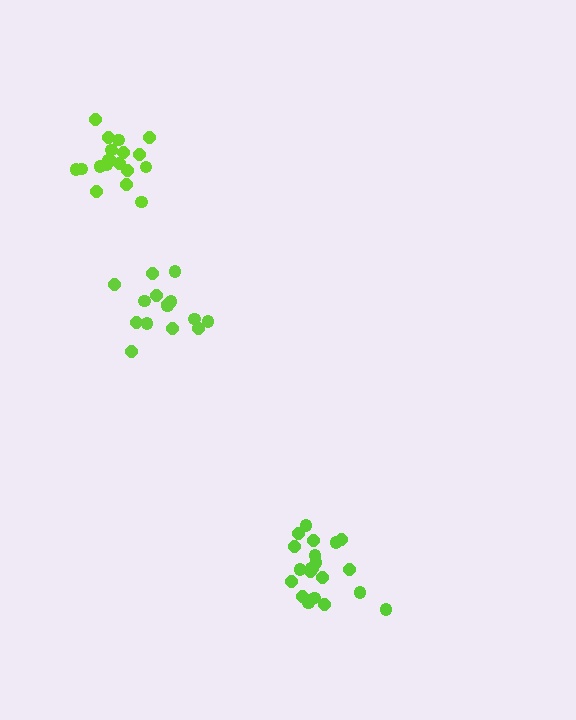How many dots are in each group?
Group 1: 21 dots, Group 2: 15 dots, Group 3: 19 dots (55 total).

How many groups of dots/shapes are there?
There are 3 groups.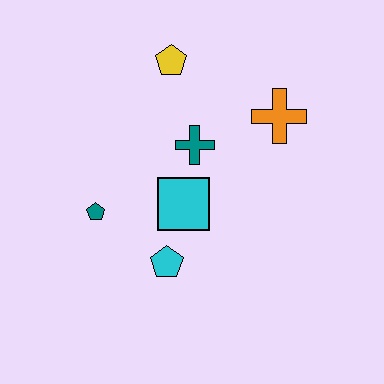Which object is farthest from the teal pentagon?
The orange cross is farthest from the teal pentagon.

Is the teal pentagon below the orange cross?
Yes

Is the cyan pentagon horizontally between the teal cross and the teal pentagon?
Yes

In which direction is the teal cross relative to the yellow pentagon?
The teal cross is below the yellow pentagon.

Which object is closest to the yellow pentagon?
The teal cross is closest to the yellow pentagon.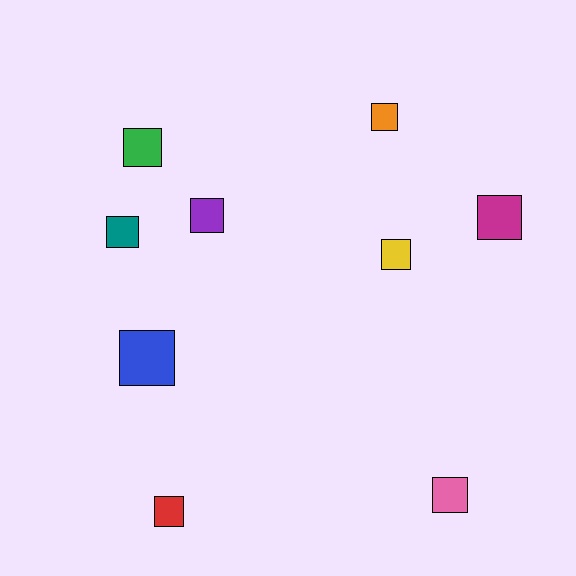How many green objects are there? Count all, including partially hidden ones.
There is 1 green object.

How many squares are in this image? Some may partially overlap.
There are 9 squares.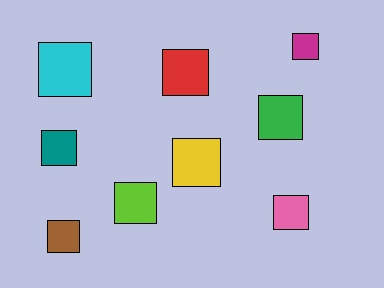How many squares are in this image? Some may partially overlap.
There are 9 squares.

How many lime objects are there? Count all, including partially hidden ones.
There is 1 lime object.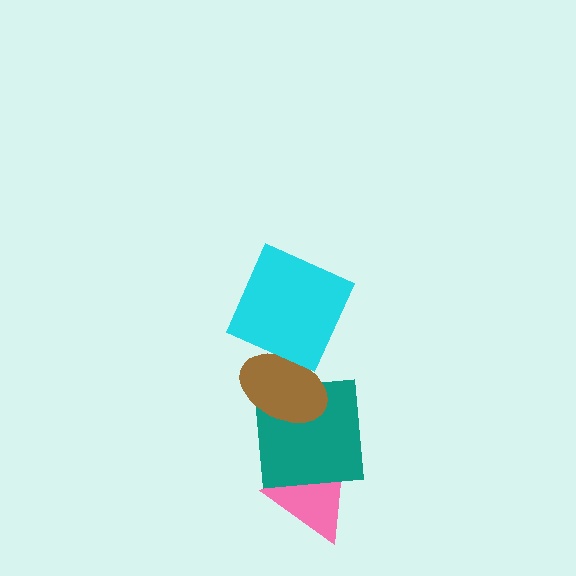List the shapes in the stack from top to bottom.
From top to bottom: the cyan square, the brown ellipse, the teal square, the pink triangle.